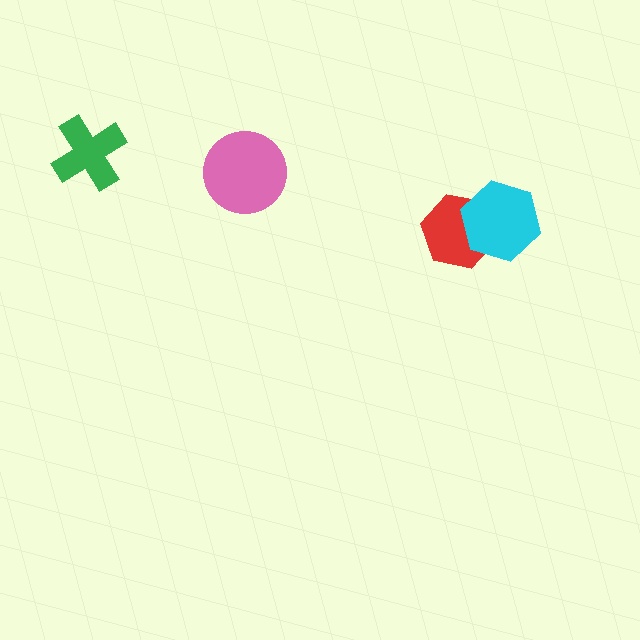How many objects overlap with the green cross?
0 objects overlap with the green cross.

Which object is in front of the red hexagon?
The cyan hexagon is in front of the red hexagon.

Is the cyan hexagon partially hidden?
No, no other shape covers it.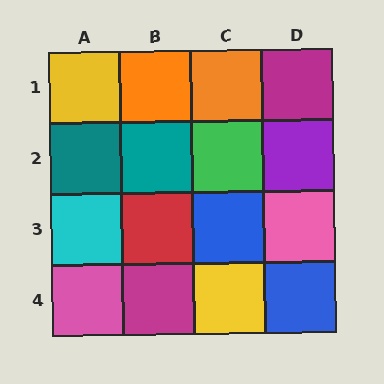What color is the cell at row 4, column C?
Yellow.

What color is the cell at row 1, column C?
Orange.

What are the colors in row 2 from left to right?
Teal, teal, green, purple.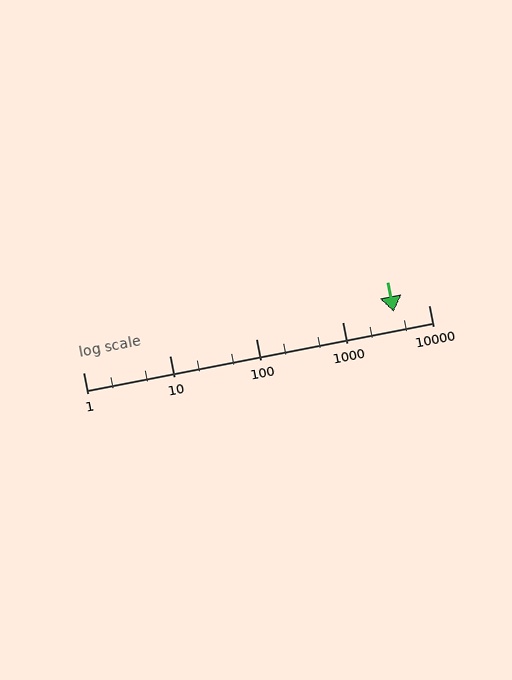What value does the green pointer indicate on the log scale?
The pointer indicates approximately 3900.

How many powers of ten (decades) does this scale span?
The scale spans 4 decades, from 1 to 10000.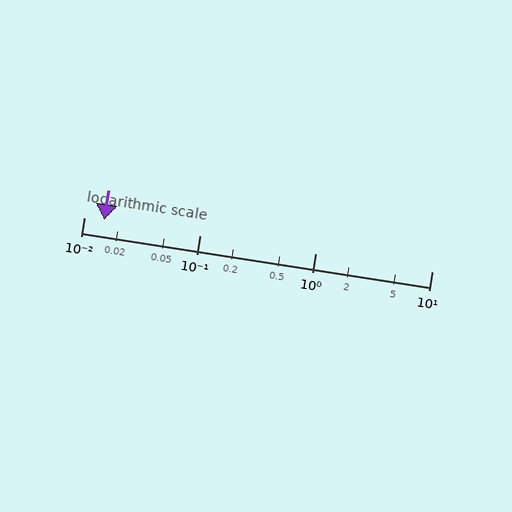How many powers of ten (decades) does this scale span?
The scale spans 3 decades, from 0.01 to 10.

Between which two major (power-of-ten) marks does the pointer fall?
The pointer is between 0.01 and 0.1.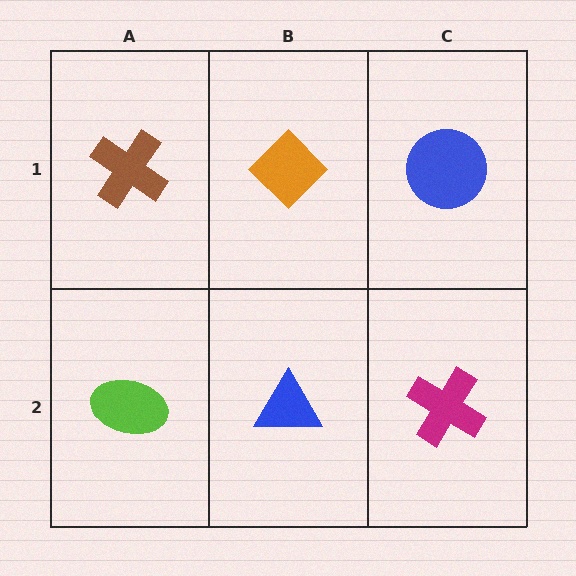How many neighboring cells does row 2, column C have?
2.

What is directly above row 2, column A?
A brown cross.